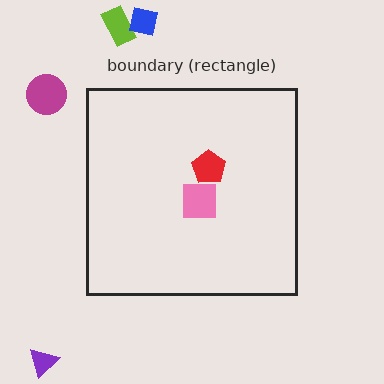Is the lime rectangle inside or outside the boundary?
Outside.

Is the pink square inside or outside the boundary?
Inside.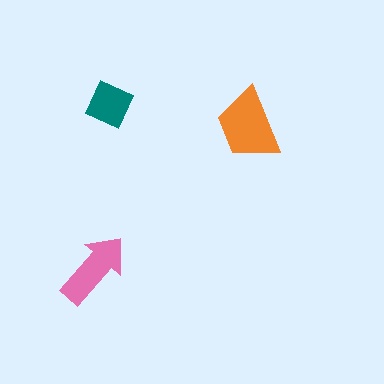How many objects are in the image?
There are 3 objects in the image.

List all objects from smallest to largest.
The teal diamond, the pink arrow, the orange trapezoid.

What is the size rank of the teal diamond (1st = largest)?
3rd.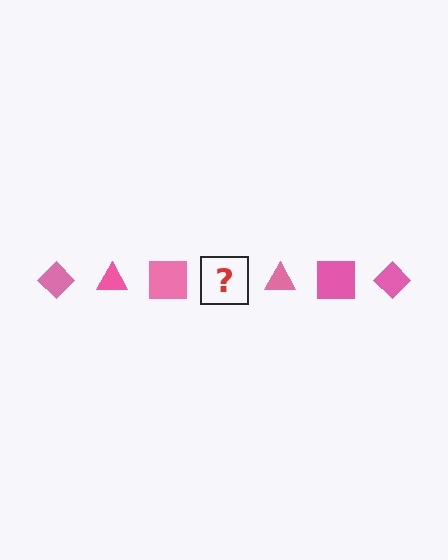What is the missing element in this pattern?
The missing element is a pink diamond.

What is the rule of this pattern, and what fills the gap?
The rule is that the pattern cycles through diamond, triangle, square shapes in pink. The gap should be filled with a pink diamond.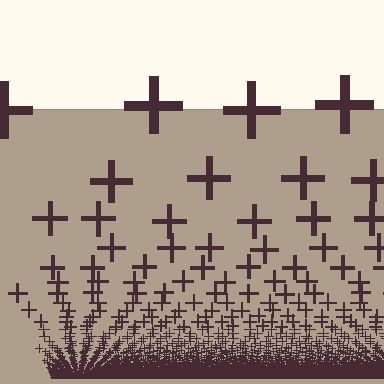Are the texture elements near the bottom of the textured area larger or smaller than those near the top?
Smaller. The gradient is inverted — elements near the bottom are smaller and denser.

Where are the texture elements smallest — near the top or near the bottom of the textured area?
Near the bottom.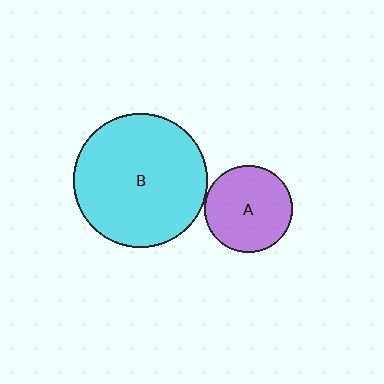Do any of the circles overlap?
No, none of the circles overlap.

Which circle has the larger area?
Circle B (cyan).